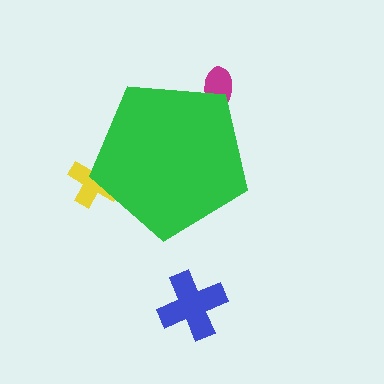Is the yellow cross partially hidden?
Yes, the yellow cross is partially hidden behind the green pentagon.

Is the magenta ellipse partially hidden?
Yes, the magenta ellipse is partially hidden behind the green pentagon.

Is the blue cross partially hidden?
No, the blue cross is fully visible.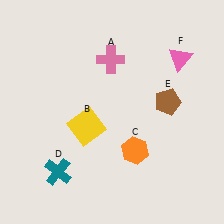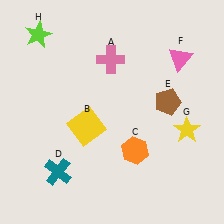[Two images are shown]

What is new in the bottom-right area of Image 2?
A yellow star (G) was added in the bottom-right area of Image 2.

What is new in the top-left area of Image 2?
A lime star (H) was added in the top-left area of Image 2.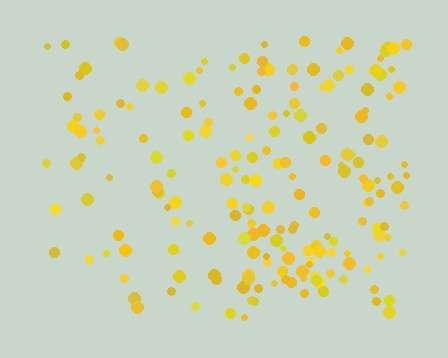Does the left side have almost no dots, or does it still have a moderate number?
Still a moderate number, just noticeably fewer than the right.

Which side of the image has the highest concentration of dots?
The right.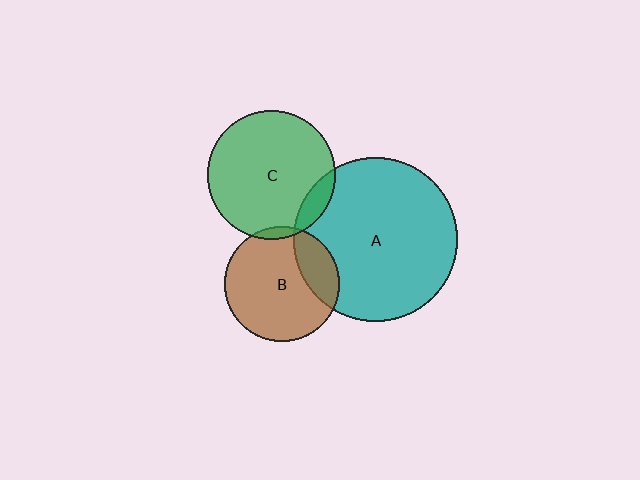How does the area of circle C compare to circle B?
Approximately 1.3 times.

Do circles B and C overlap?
Yes.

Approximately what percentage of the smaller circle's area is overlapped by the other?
Approximately 5%.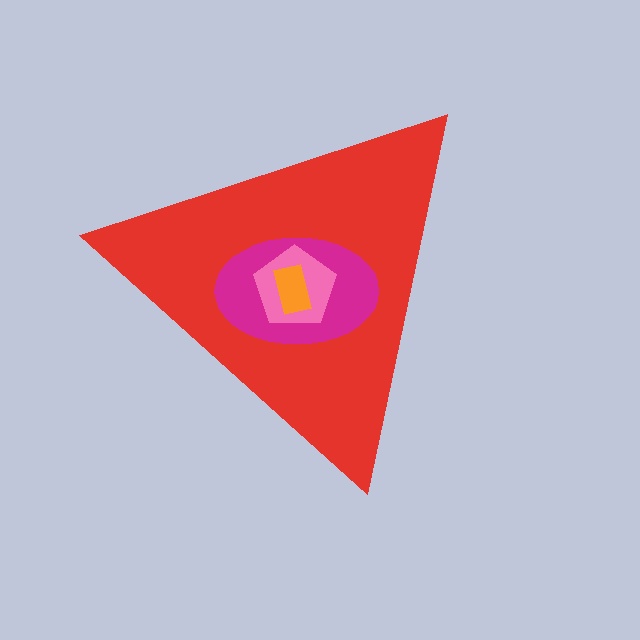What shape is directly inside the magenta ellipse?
The pink pentagon.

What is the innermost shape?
The orange rectangle.